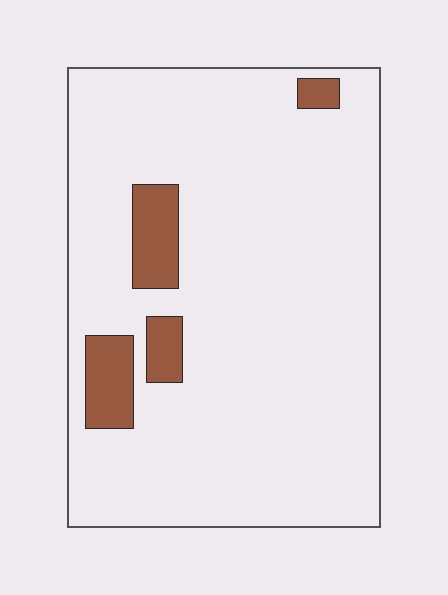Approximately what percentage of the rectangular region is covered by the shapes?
Approximately 10%.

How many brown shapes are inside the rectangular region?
4.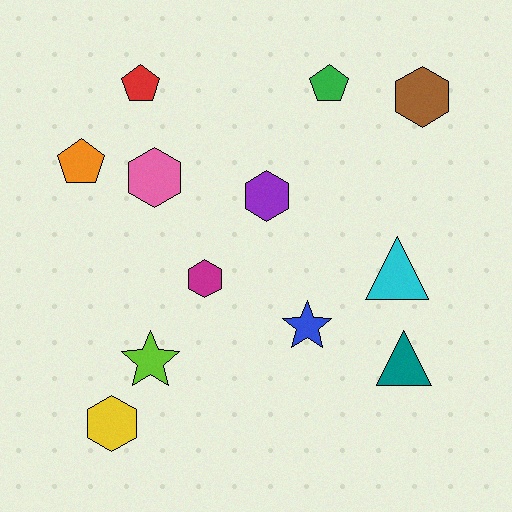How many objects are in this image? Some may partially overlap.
There are 12 objects.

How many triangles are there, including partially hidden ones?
There are 2 triangles.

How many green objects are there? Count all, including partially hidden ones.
There is 1 green object.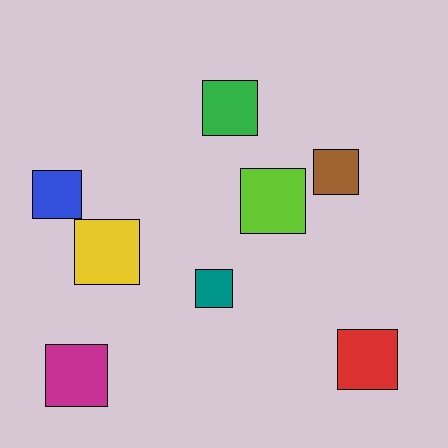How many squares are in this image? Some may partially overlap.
There are 8 squares.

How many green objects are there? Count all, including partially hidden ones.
There is 1 green object.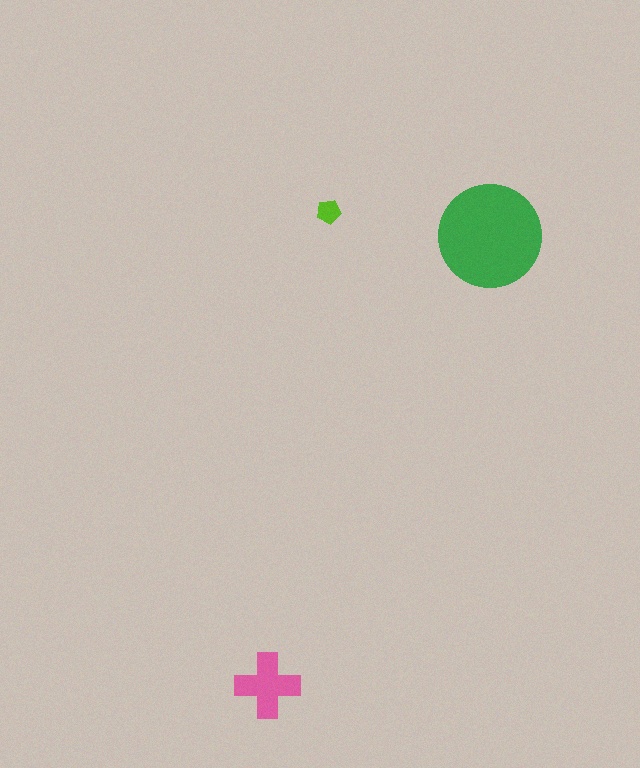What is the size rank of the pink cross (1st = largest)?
2nd.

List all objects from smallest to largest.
The lime pentagon, the pink cross, the green circle.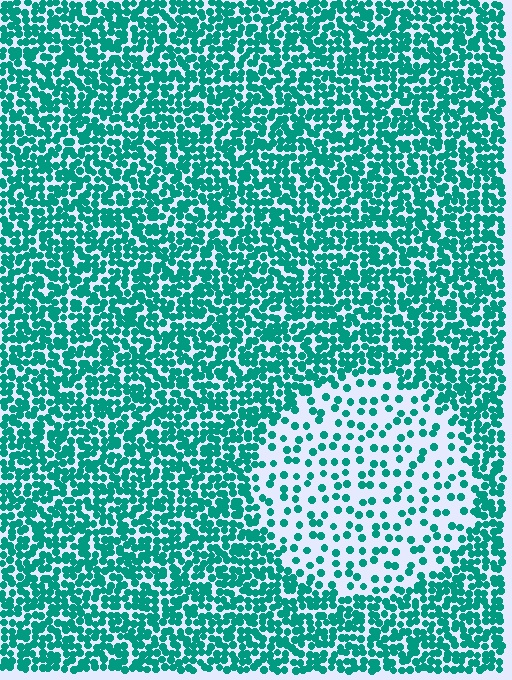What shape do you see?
I see a circle.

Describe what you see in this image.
The image contains small teal elements arranged at two different densities. A circle-shaped region is visible where the elements are less densely packed than the surrounding area.